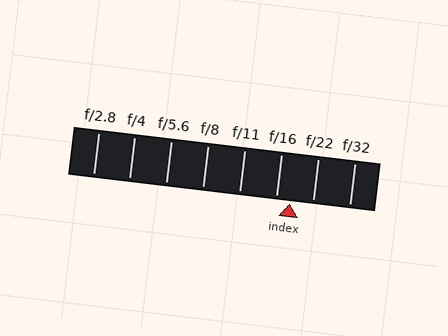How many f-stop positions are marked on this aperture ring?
There are 8 f-stop positions marked.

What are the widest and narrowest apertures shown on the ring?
The widest aperture shown is f/2.8 and the narrowest is f/32.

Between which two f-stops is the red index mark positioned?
The index mark is between f/16 and f/22.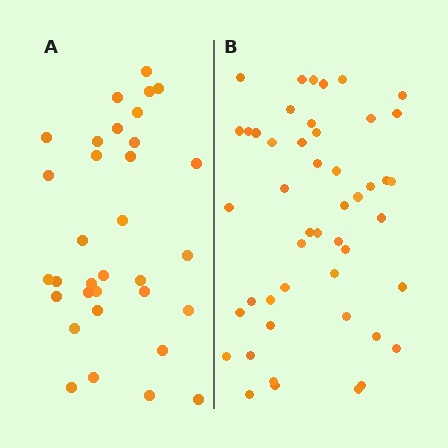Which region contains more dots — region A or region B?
Region B (the right region) has more dots.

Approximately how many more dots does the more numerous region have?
Region B has approximately 15 more dots than region A.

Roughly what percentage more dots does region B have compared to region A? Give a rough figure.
About 45% more.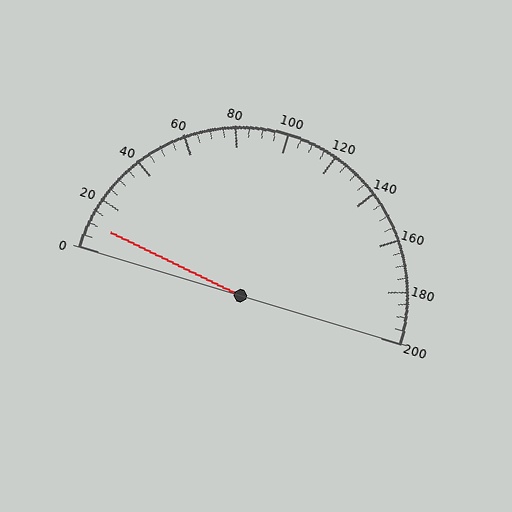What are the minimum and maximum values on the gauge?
The gauge ranges from 0 to 200.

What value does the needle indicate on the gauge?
The needle indicates approximately 10.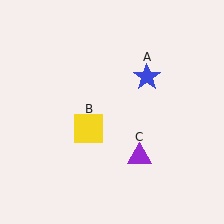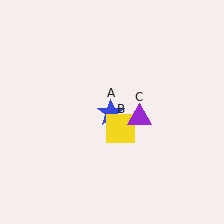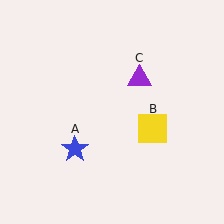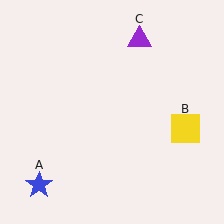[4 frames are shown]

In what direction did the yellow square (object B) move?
The yellow square (object B) moved right.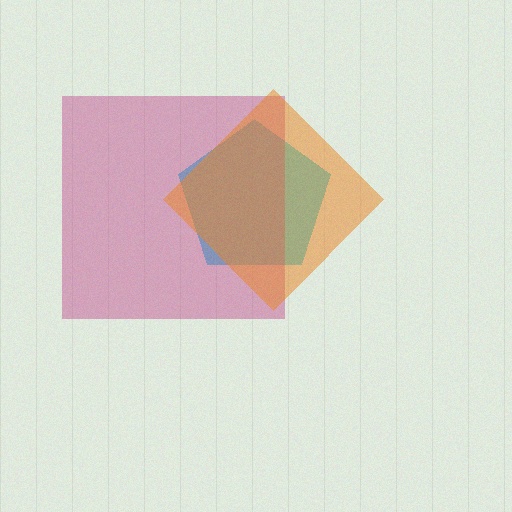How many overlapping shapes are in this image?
There are 3 overlapping shapes in the image.